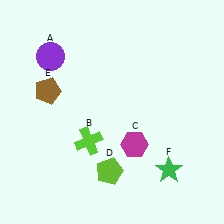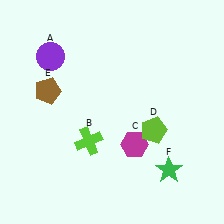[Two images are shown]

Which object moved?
The lime pentagon (D) moved right.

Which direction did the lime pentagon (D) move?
The lime pentagon (D) moved right.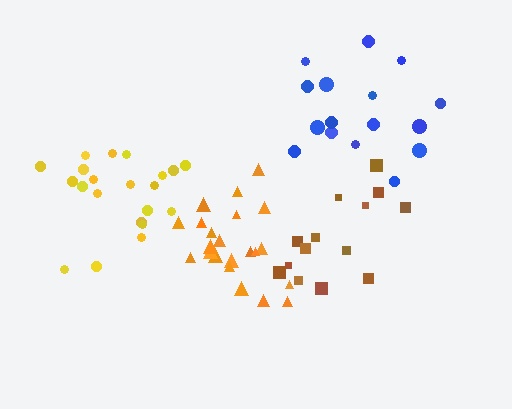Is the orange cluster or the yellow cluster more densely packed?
Orange.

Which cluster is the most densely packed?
Orange.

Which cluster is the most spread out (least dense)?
Blue.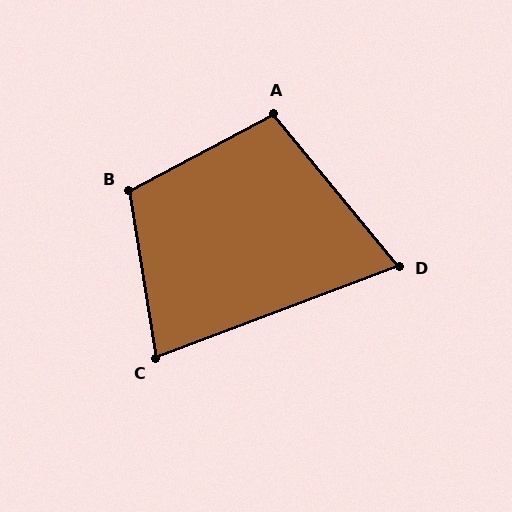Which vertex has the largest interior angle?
B, at approximately 109 degrees.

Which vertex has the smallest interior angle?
D, at approximately 71 degrees.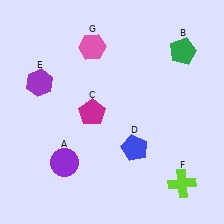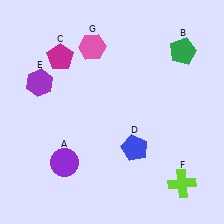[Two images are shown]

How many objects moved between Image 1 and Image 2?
1 object moved between the two images.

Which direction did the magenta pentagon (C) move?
The magenta pentagon (C) moved up.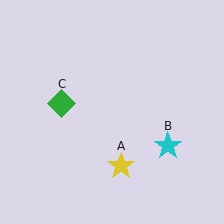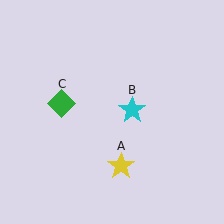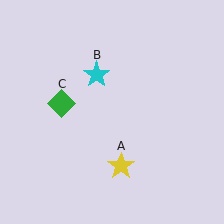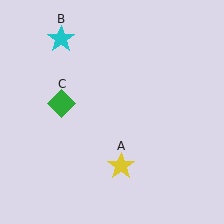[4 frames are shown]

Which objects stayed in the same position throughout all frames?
Yellow star (object A) and green diamond (object C) remained stationary.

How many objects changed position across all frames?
1 object changed position: cyan star (object B).